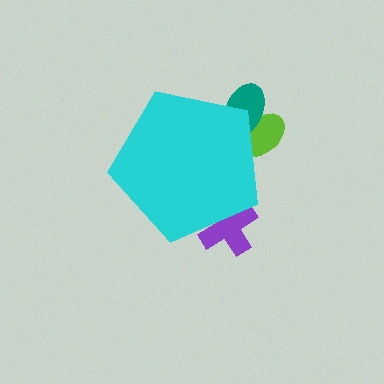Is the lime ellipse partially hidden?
Yes, the lime ellipse is partially hidden behind the cyan pentagon.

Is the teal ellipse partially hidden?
Yes, the teal ellipse is partially hidden behind the cyan pentagon.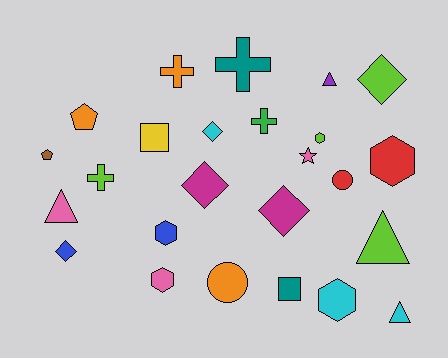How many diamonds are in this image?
There are 5 diamonds.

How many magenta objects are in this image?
There are 2 magenta objects.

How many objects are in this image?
There are 25 objects.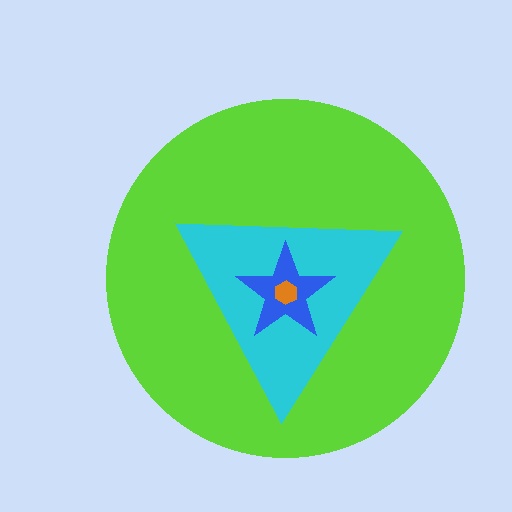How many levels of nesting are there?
4.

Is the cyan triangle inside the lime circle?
Yes.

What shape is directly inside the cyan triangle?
The blue star.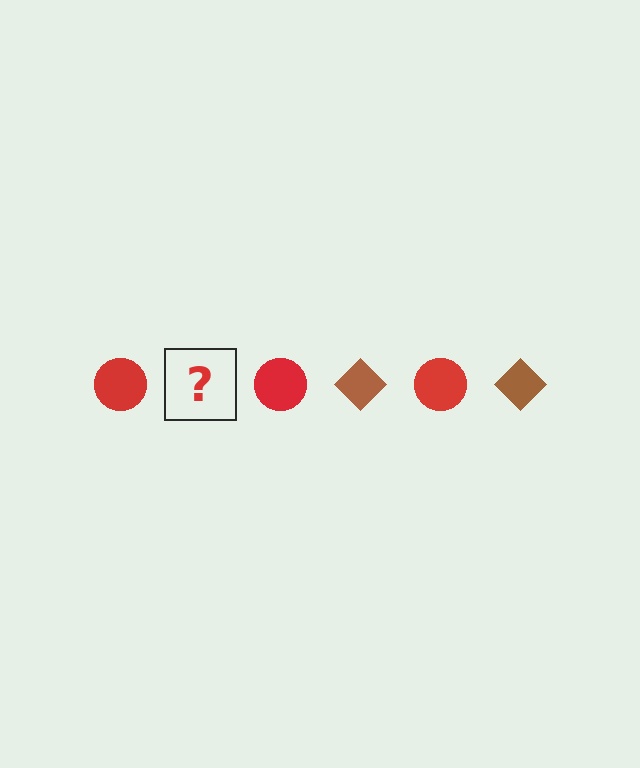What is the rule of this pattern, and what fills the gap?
The rule is that the pattern alternates between red circle and brown diamond. The gap should be filled with a brown diamond.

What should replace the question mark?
The question mark should be replaced with a brown diamond.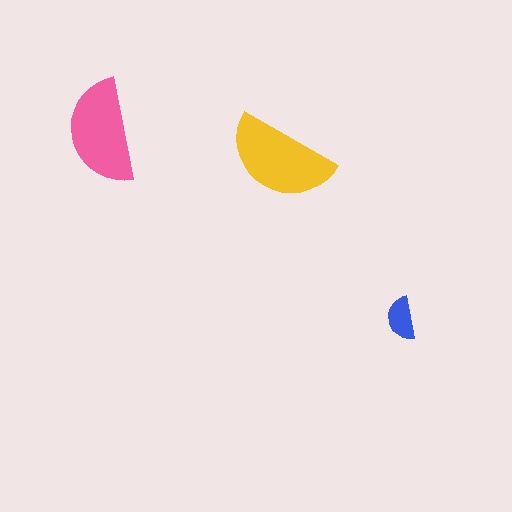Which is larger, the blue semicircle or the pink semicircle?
The pink one.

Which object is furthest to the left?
The pink semicircle is leftmost.